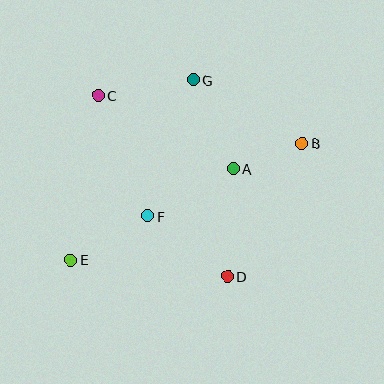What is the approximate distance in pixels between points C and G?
The distance between C and G is approximately 96 pixels.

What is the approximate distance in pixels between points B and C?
The distance between B and C is approximately 209 pixels.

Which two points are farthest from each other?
Points B and E are farthest from each other.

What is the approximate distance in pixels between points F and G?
The distance between F and G is approximately 143 pixels.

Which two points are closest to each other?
Points A and B are closest to each other.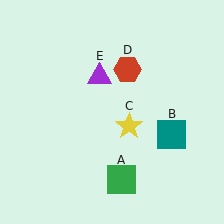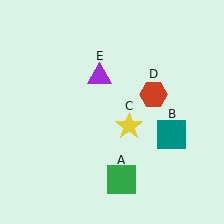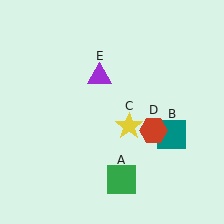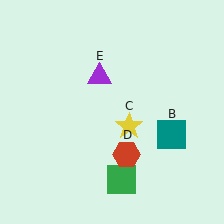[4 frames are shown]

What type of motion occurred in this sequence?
The red hexagon (object D) rotated clockwise around the center of the scene.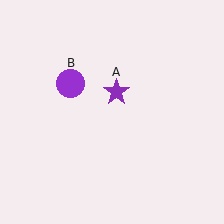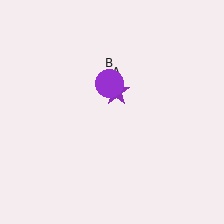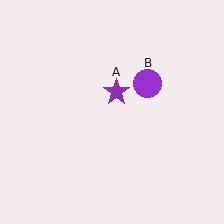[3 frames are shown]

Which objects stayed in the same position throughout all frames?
Purple star (object A) remained stationary.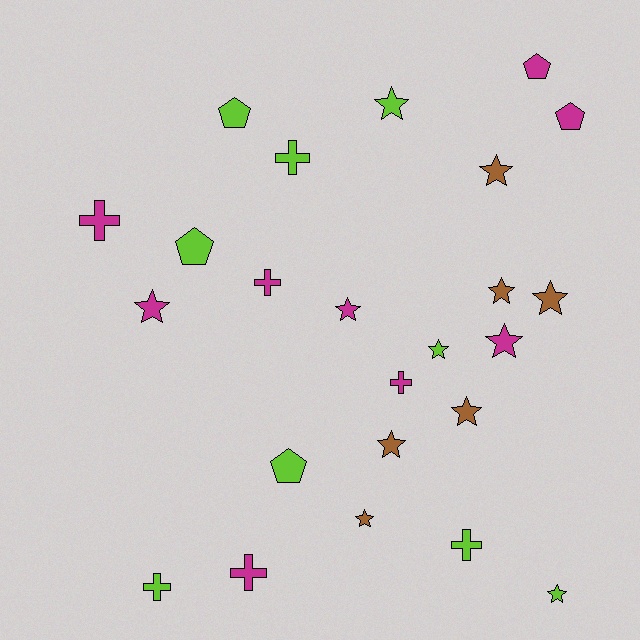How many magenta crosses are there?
There are 4 magenta crosses.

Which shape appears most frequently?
Star, with 12 objects.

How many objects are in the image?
There are 24 objects.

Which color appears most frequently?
Lime, with 9 objects.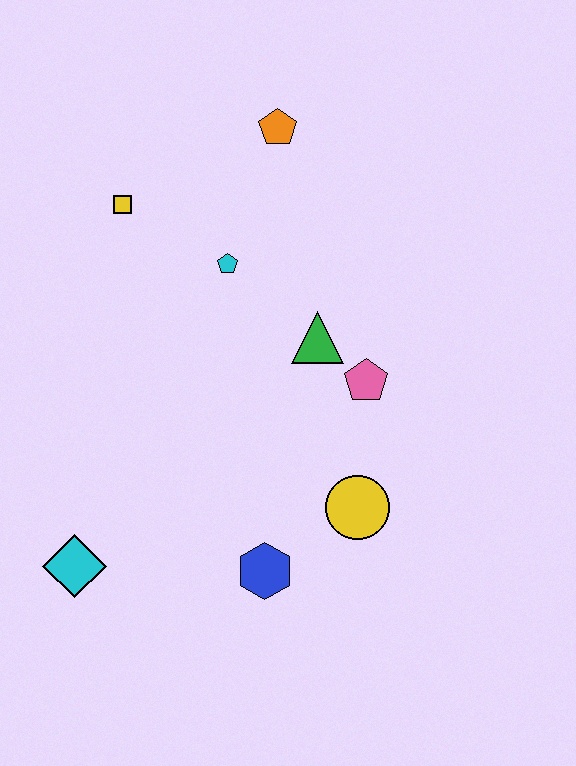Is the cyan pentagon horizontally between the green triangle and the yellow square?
Yes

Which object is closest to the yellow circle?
The blue hexagon is closest to the yellow circle.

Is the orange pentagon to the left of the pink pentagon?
Yes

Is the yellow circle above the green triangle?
No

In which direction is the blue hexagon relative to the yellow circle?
The blue hexagon is to the left of the yellow circle.